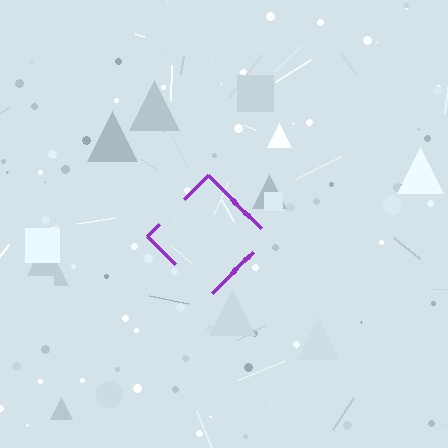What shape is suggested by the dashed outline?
The dashed outline suggests a diamond.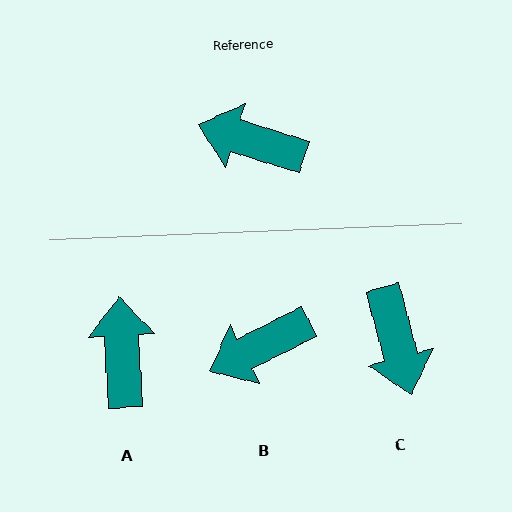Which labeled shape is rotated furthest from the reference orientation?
C, about 122 degrees away.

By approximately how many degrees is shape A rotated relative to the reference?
Approximately 70 degrees clockwise.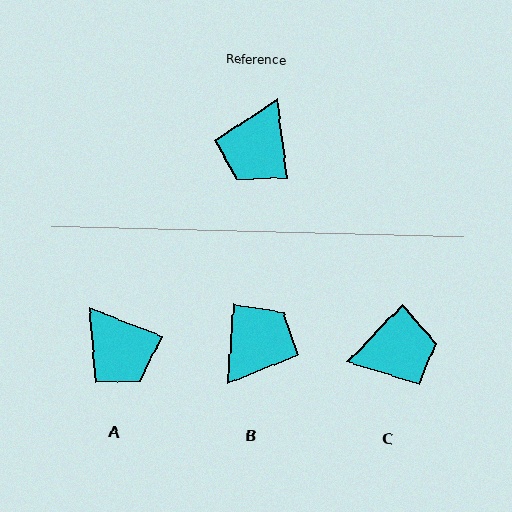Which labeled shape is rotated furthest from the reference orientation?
B, about 168 degrees away.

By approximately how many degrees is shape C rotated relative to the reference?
Approximately 129 degrees counter-clockwise.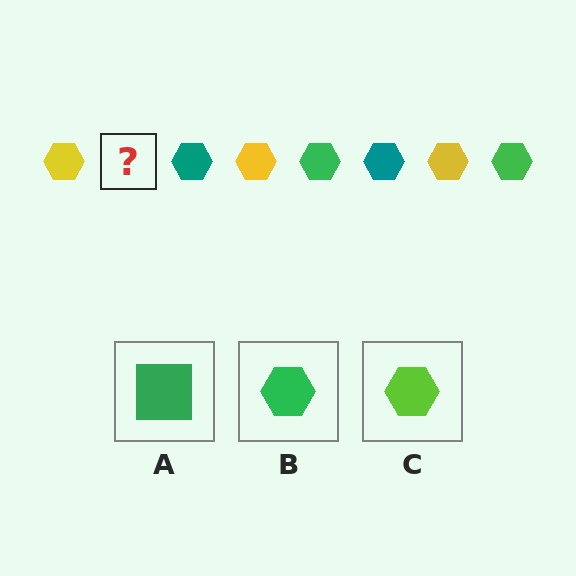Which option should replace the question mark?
Option B.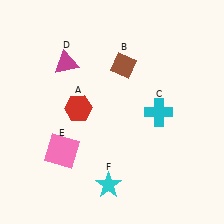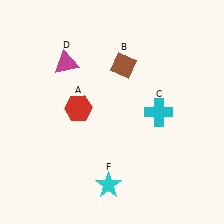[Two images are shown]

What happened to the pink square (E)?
The pink square (E) was removed in Image 2. It was in the bottom-left area of Image 1.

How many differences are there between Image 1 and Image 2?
There is 1 difference between the two images.